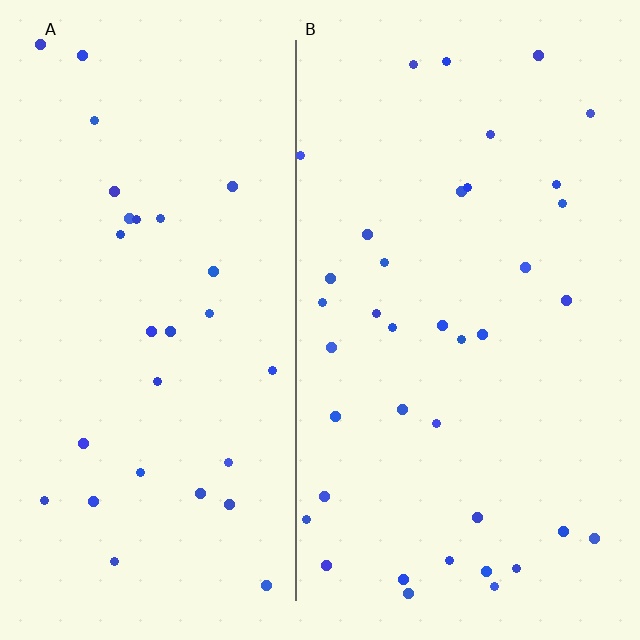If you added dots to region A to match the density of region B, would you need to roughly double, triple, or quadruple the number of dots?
Approximately double.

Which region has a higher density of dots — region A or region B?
B (the right).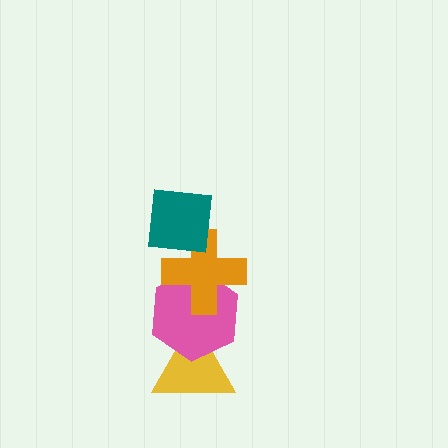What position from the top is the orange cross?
The orange cross is 2nd from the top.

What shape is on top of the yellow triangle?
The pink hexagon is on top of the yellow triangle.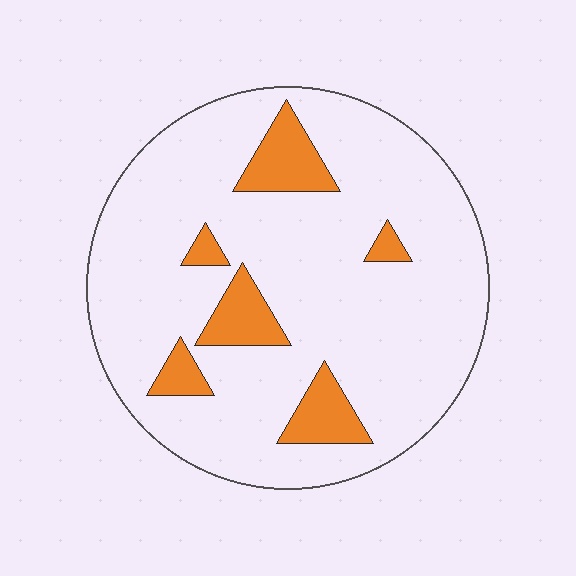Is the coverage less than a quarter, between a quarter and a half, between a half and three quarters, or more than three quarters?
Less than a quarter.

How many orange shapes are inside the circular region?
6.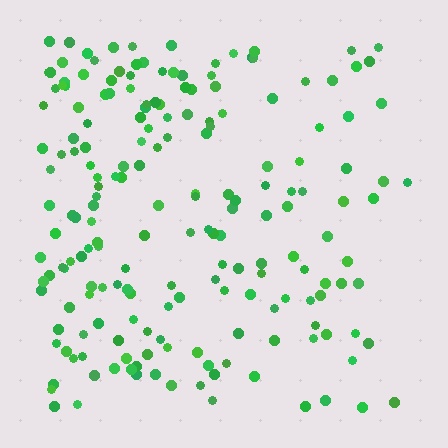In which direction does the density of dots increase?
From right to left, with the left side densest.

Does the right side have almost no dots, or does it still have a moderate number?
Still a moderate number, just noticeably fewer than the left.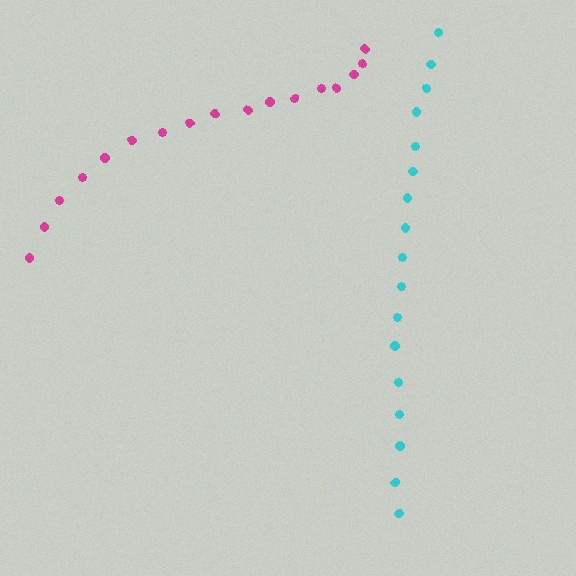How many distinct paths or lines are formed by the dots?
There are 2 distinct paths.